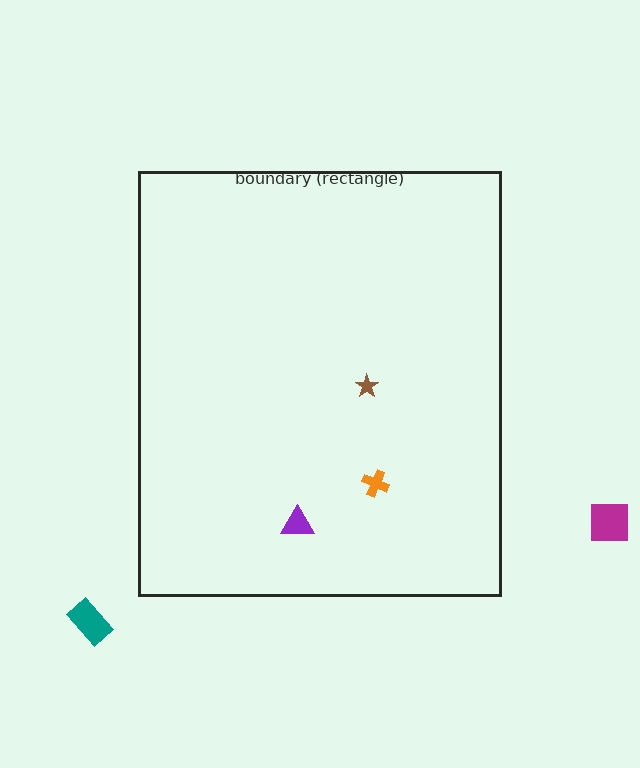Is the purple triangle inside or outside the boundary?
Inside.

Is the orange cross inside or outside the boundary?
Inside.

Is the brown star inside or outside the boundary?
Inside.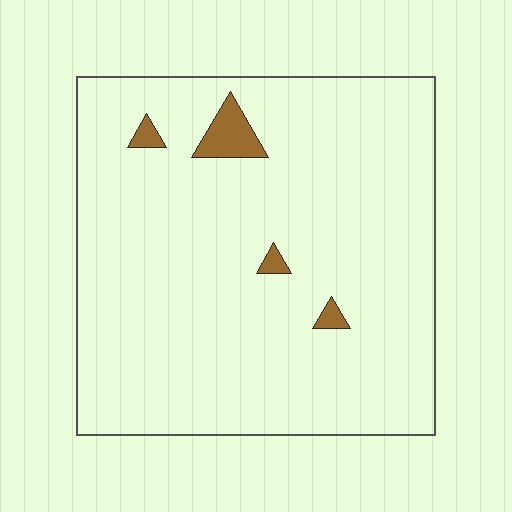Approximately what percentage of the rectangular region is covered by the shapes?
Approximately 5%.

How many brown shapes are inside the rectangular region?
4.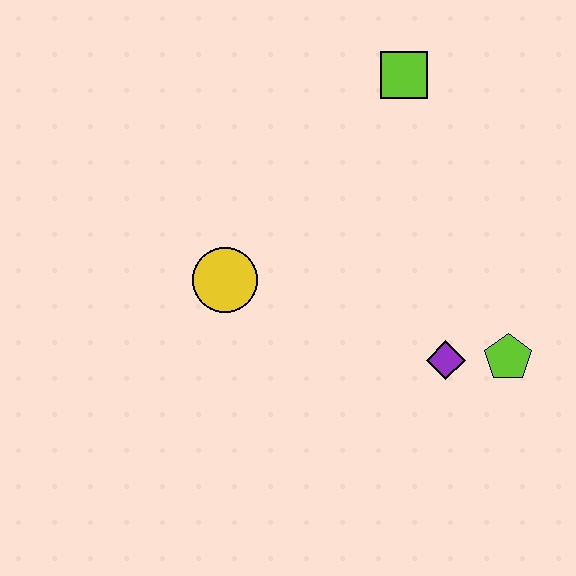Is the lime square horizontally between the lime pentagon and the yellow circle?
Yes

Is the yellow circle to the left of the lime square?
Yes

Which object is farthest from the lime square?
The lime pentagon is farthest from the lime square.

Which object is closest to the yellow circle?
The purple diamond is closest to the yellow circle.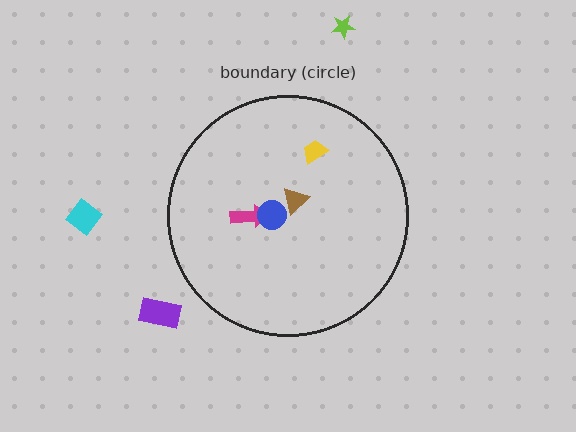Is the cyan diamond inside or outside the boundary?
Outside.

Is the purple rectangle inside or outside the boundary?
Outside.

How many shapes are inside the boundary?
4 inside, 3 outside.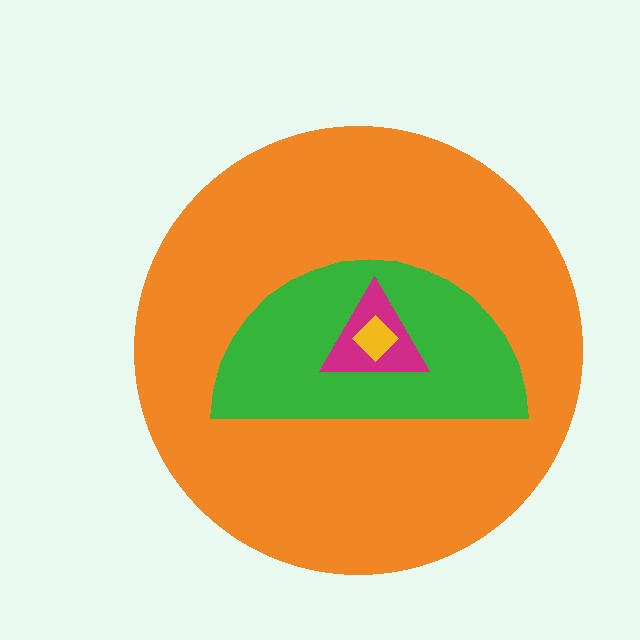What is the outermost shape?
The orange circle.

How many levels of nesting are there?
4.